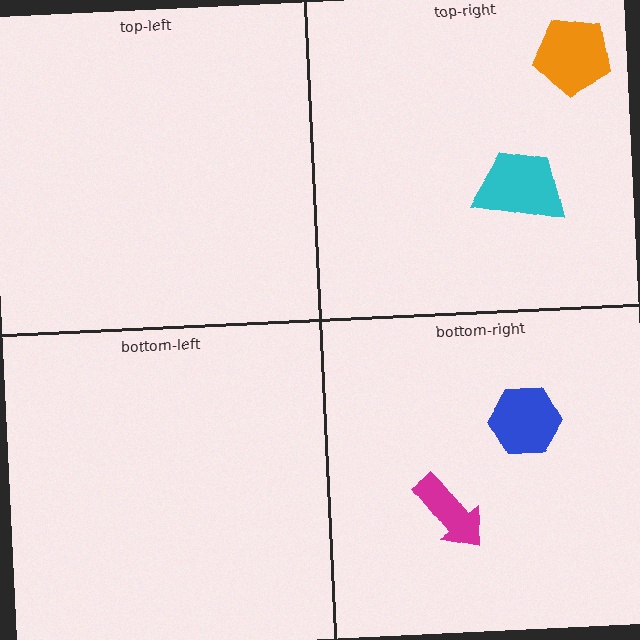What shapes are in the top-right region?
The orange pentagon, the cyan trapezoid.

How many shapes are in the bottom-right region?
2.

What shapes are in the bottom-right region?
The blue hexagon, the magenta arrow.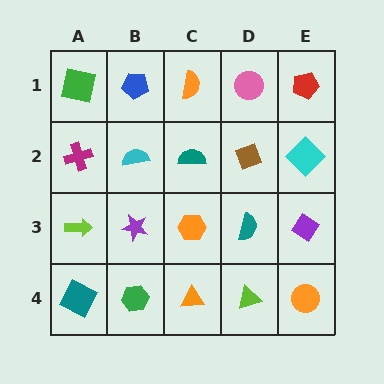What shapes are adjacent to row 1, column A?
A magenta cross (row 2, column A), a blue pentagon (row 1, column B).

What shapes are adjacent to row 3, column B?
A cyan semicircle (row 2, column B), a green hexagon (row 4, column B), a lime arrow (row 3, column A), an orange hexagon (row 3, column C).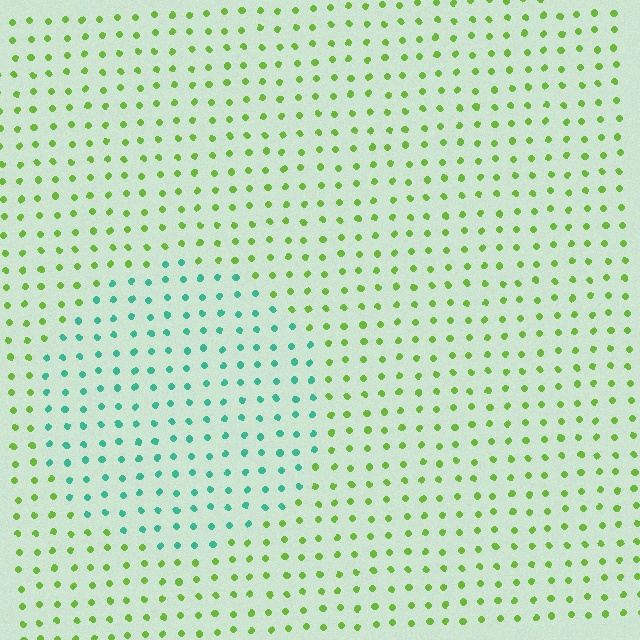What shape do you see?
I see a circle.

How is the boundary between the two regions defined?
The boundary is defined purely by a slight shift in hue (about 65 degrees). Spacing, size, and orientation are identical on both sides.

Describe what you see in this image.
The image is filled with small lime elements in a uniform arrangement. A circle-shaped region is visible where the elements are tinted to a slightly different hue, forming a subtle color boundary.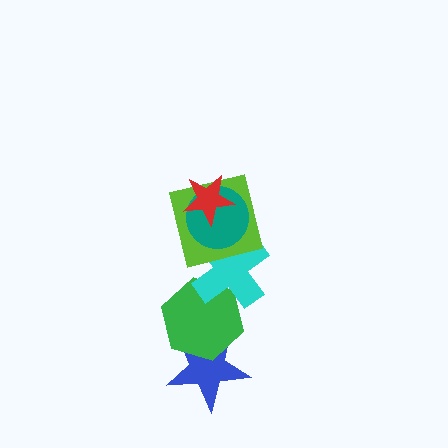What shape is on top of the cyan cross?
The lime square is on top of the cyan cross.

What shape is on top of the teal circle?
The red star is on top of the teal circle.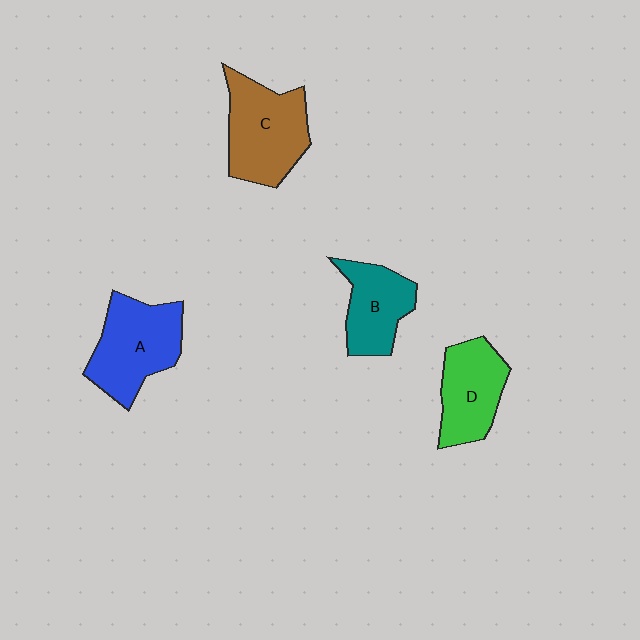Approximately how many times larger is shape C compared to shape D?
Approximately 1.3 times.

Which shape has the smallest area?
Shape B (teal).